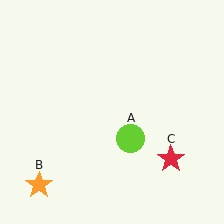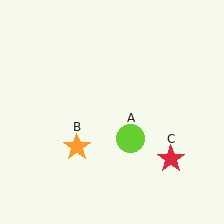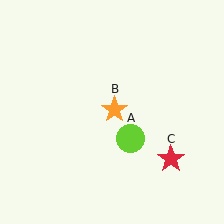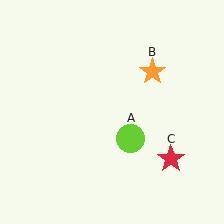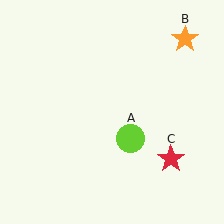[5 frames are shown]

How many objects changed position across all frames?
1 object changed position: orange star (object B).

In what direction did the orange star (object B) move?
The orange star (object B) moved up and to the right.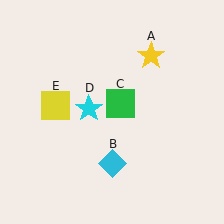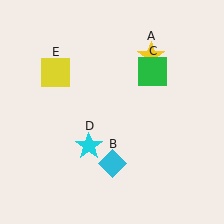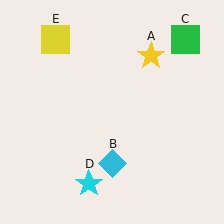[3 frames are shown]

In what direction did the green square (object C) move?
The green square (object C) moved up and to the right.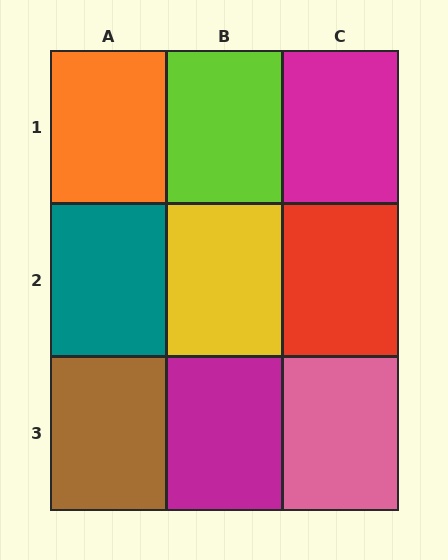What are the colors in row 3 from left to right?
Brown, magenta, pink.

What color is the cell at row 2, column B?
Yellow.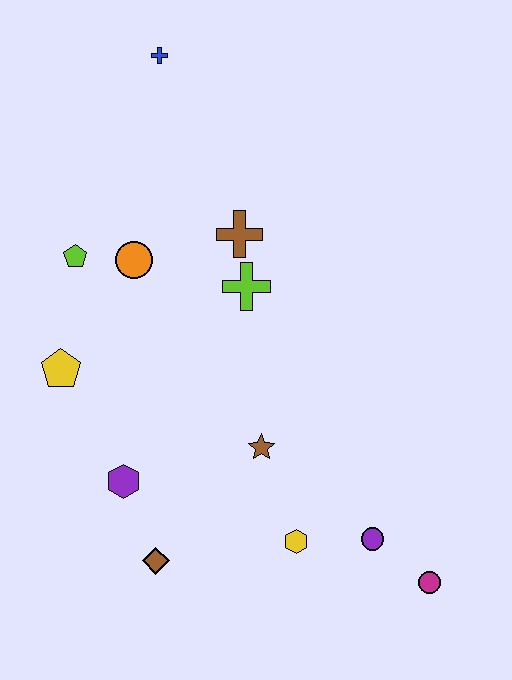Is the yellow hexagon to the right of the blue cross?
Yes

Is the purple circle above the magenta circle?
Yes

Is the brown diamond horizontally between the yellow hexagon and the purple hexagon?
Yes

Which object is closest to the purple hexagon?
The brown diamond is closest to the purple hexagon.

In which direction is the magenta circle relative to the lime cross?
The magenta circle is below the lime cross.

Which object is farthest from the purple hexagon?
The blue cross is farthest from the purple hexagon.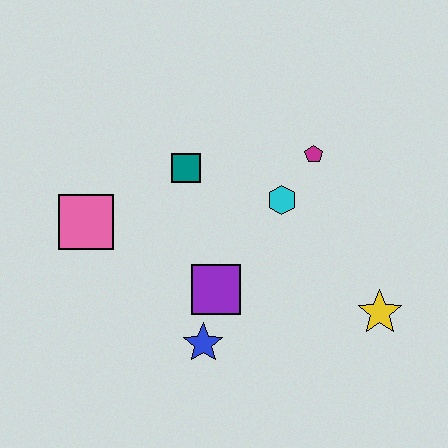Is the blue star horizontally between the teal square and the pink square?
No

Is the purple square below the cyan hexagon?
Yes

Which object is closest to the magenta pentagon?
The cyan hexagon is closest to the magenta pentagon.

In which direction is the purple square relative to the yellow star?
The purple square is to the left of the yellow star.